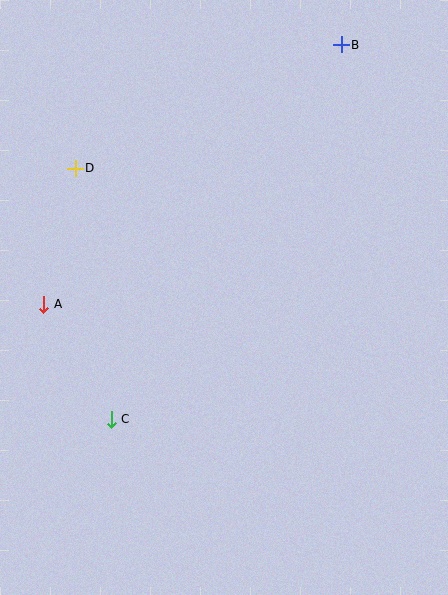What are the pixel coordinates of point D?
Point D is at (75, 168).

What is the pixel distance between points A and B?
The distance between A and B is 395 pixels.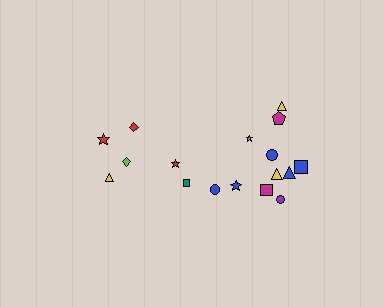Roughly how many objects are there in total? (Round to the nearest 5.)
Roughly 15 objects in total.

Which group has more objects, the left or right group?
The right group.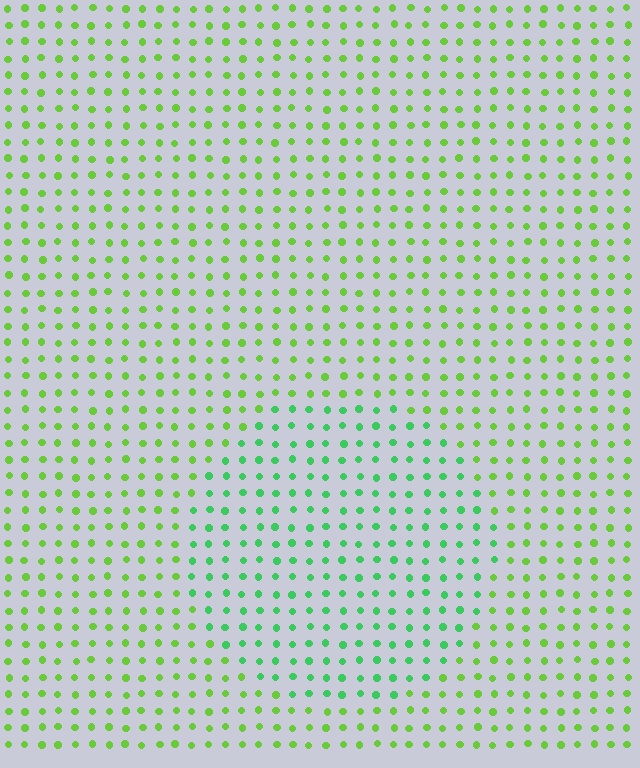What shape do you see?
I see a circle.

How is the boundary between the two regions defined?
The boundary is defined purely by a slight shift in hue (about 34 degrees). Spacing, size, and orientation are identical on both sides.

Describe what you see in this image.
The image is filled with small lime elements in a uniform arrangement. A circle-shaped region is visible where the elements are tinted to a slightly different hue, forming a subtle color boundary.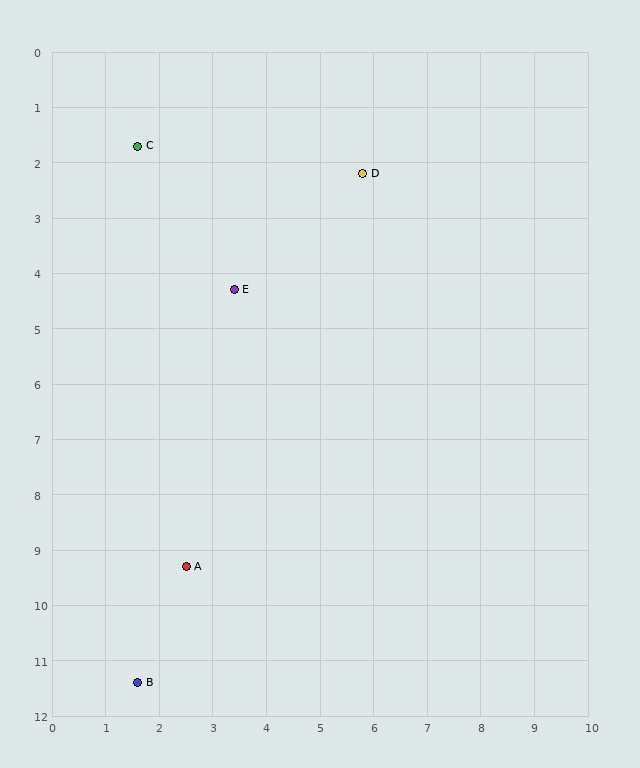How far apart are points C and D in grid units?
Points C and D are about 4.2 grid units apart.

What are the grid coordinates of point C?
Point C is at approximately (1.6, 1.7).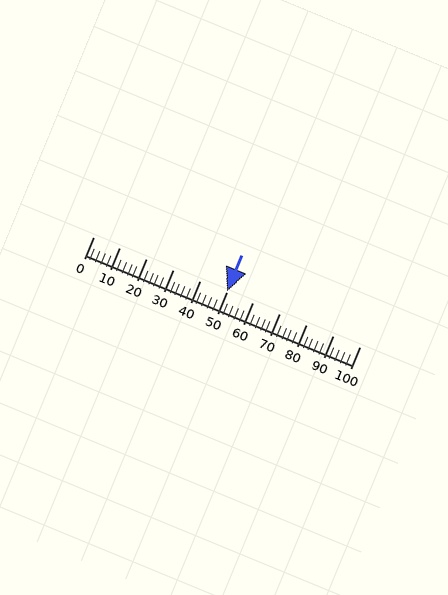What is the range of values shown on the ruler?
The ruler shows values from 0 to 100.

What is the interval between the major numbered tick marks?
The major tick marks are spaced 10 units apart.